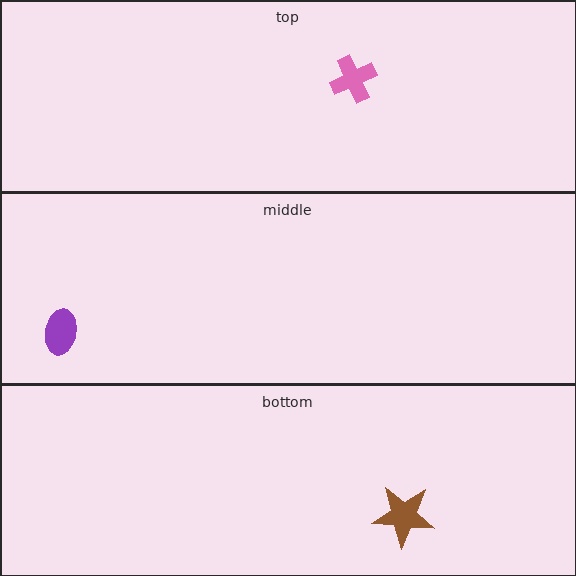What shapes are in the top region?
The pink cross.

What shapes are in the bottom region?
The brown star.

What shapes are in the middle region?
The purple ellipse.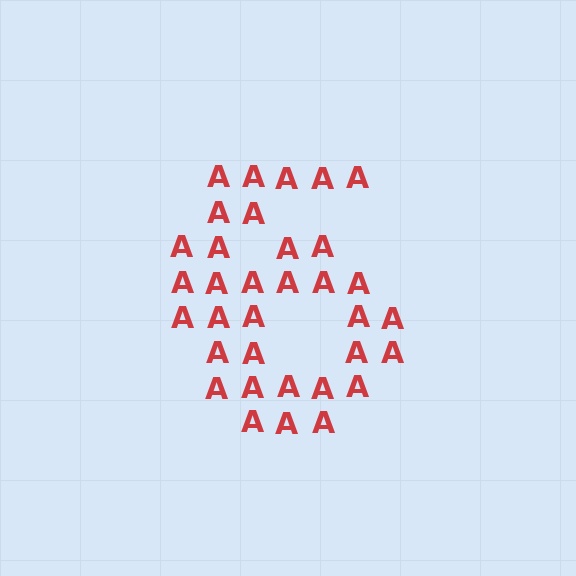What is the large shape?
The large shape is the digit 6.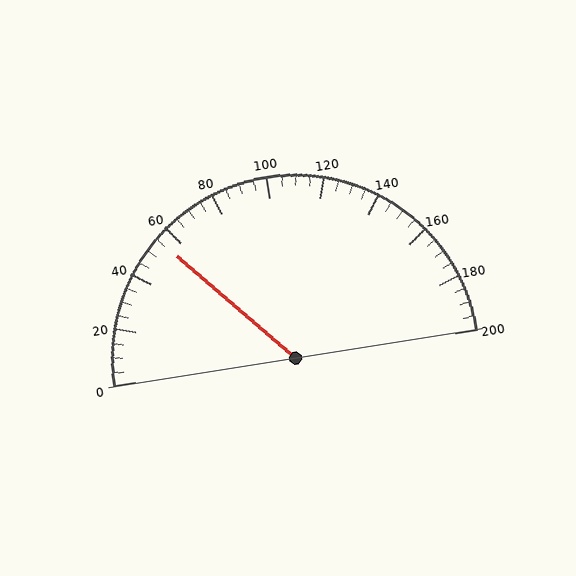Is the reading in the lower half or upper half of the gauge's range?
The reading is in the lower half of the range (0 to 200).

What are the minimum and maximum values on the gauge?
The gauge ranges from 0 to 200.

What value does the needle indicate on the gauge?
The needle indicates approximately 55.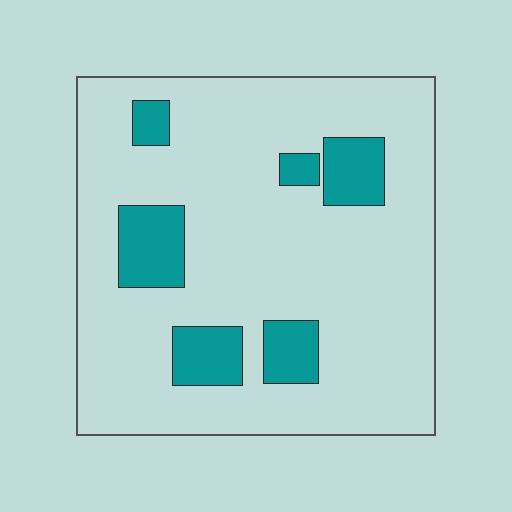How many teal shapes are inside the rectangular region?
6.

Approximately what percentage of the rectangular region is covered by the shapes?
Approximately 15%.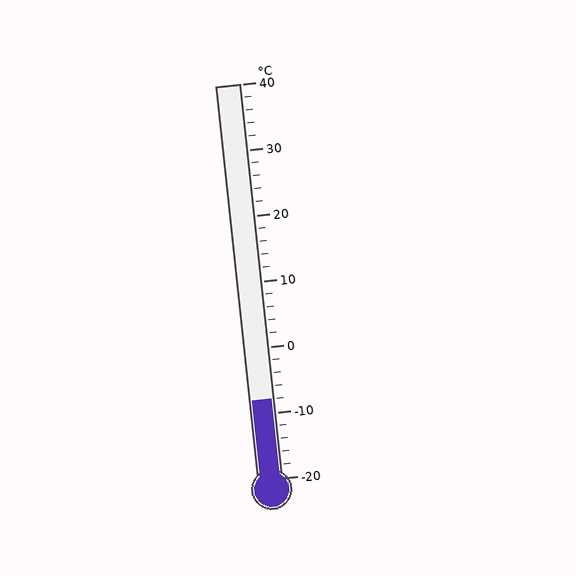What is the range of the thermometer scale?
The thermometer scale ranges from -20°C to 40°C.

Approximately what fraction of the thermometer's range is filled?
The thermometer is filled to approximately 20% of its range.